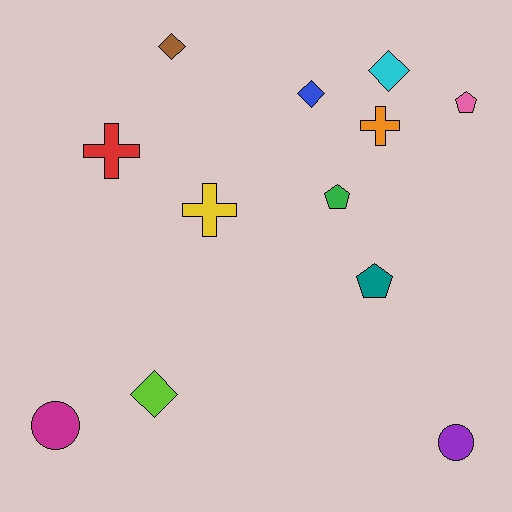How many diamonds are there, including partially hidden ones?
There are 4 diamonds.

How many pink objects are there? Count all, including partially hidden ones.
There is 1 pink object.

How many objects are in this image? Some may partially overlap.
There are 12 objects.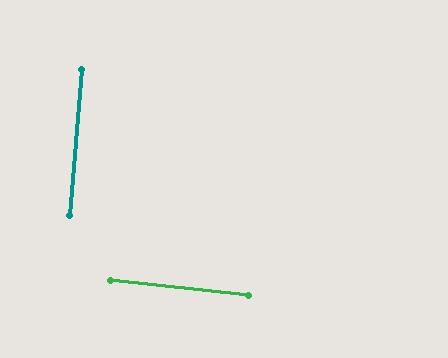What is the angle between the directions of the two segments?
Approximately 89 degrees.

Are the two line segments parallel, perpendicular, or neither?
Perpendicular — they meet at approximately 89°.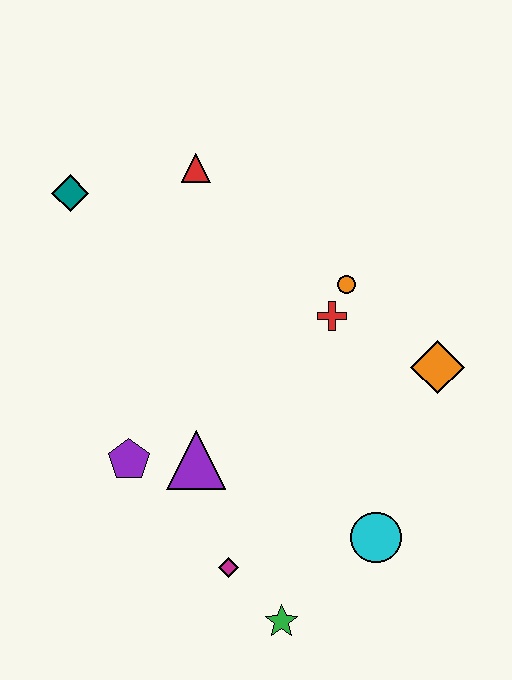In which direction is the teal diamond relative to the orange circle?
The teal diamond is to the left of the orange circle.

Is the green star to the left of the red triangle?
No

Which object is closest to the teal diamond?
The red triangle is closest to the teal diamond.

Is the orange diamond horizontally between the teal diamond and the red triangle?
No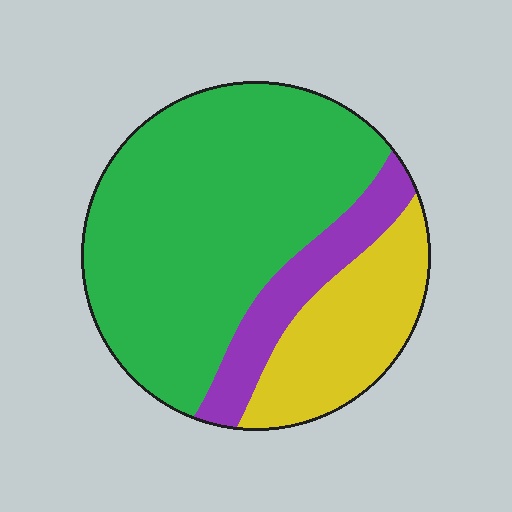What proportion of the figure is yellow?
Yellow takes up about one fifth (1/5) of the figure.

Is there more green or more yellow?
Green.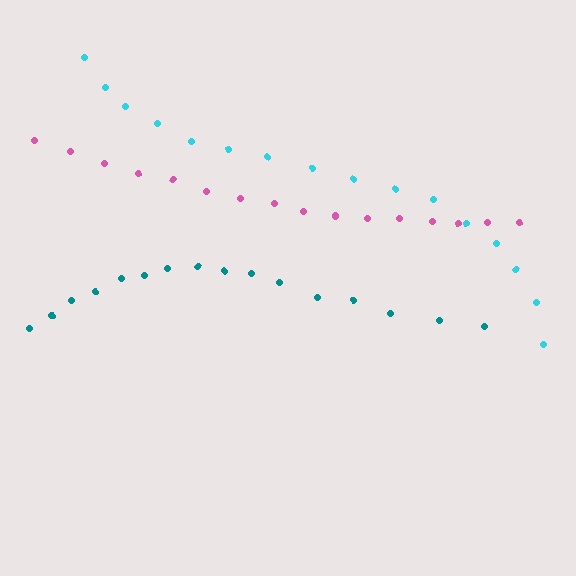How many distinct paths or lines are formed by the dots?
There are 3 distinct paths.